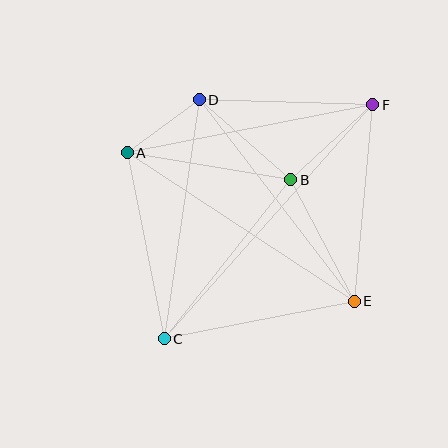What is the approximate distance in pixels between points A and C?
The distance between A and C is approximately 190 pixels.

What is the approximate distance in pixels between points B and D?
The distance between B and D is approximately 122 pixels.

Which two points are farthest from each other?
Points C and F are farthest from each other.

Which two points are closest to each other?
Points A and D are closest to each other.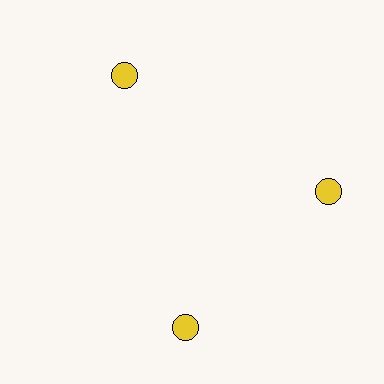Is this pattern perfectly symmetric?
No. The 3 yellow circles are arranged in a ring, but one element near the 7 o'clock position is rotated out of alignment along the ring, breaking the 3-fold rotational symmetry.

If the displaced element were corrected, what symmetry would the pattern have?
It would have 3-fold rotational symmetry — the pattern would map onto itself every 120 degrees.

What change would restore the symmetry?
The symmetry would be restored by rotating it back into even spacing with its neighbors so that all 3 circles sit at equal angles and equal distance from the center.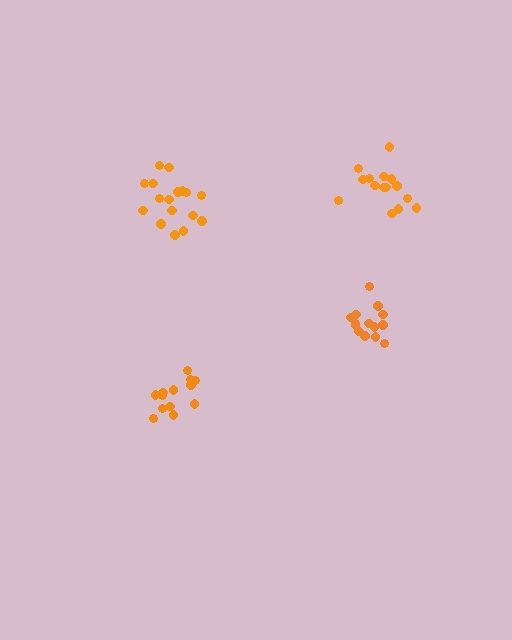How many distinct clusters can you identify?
There are 4 distinct clusters.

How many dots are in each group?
Group 1: 17 dots, Group 2: 15 dots, Group 3: 13 dots, Group 4: 14 dots (59 total).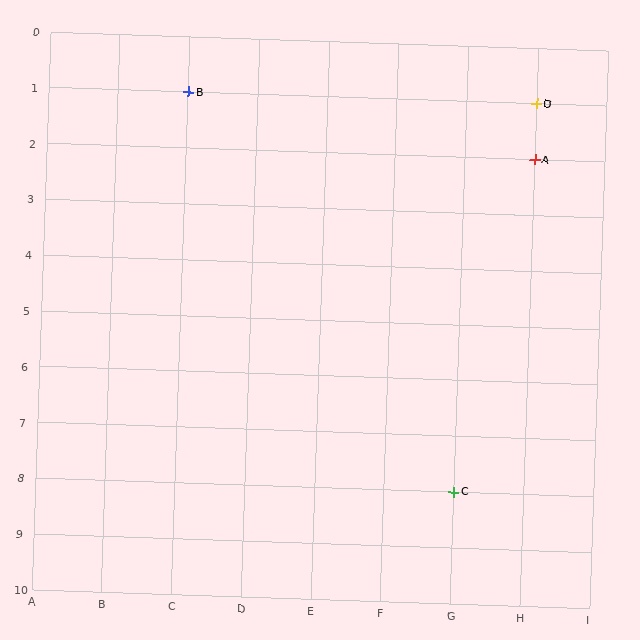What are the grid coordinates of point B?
Point B is at grid coordinates (C, 1).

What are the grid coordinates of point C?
Point C is at grid coordinates (G, 8).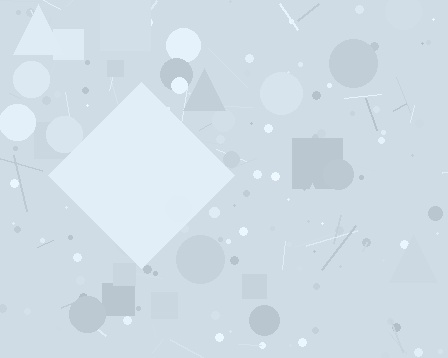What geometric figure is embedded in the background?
A diamond is embedded in the background.